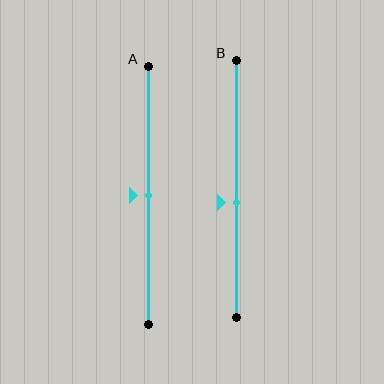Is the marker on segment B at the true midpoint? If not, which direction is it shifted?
No, the marker on segment B is shifted downward by about 5% of the segment length.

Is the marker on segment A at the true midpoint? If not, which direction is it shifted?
Yes, the marker on segment A is at the true midpoint.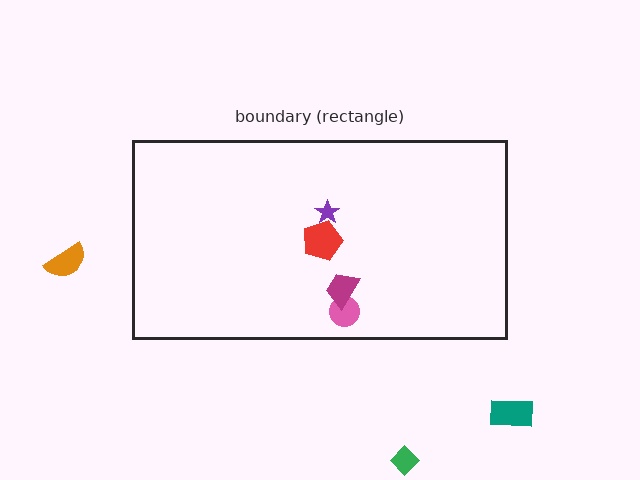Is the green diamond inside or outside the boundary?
Outside.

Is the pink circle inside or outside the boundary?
Inside.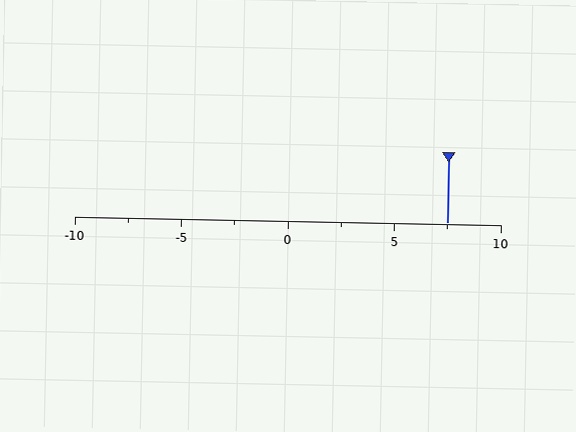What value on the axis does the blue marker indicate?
The marker indicates approximately 7.5.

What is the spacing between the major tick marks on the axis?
The major ticks are spaced 5 apart.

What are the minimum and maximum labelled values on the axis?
The axis runs from -10 to 10.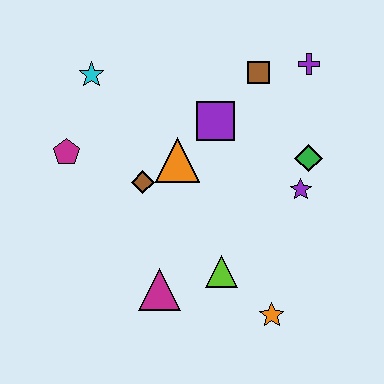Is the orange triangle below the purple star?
No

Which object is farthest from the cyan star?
The orange star is farthest from the cyan star.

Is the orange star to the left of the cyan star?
No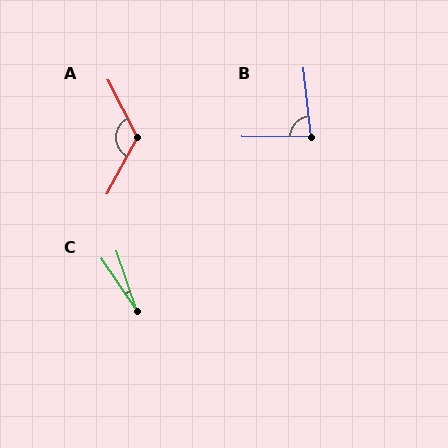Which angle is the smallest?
C, at approximately 15 degrees.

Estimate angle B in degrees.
Approximately 83 degrees.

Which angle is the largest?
A, at approximately 125 degrees.